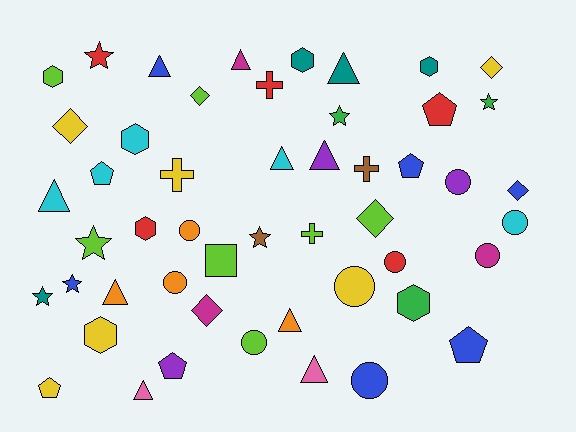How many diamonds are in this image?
There are 6 diamonds.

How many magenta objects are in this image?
There are 3 magenta objects.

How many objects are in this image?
There are 50 objects.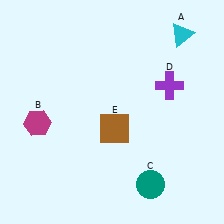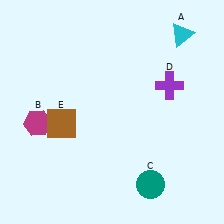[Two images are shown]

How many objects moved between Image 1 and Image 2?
1 object moved between the two images.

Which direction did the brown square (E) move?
The brown square (E) moved left.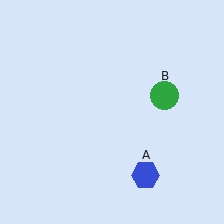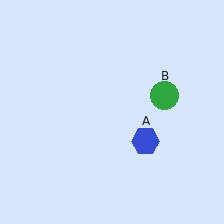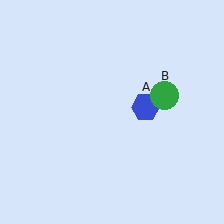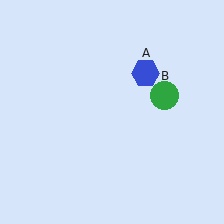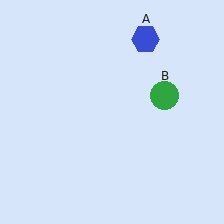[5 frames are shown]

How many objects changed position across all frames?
1 object changed position: blue hexagon (object A).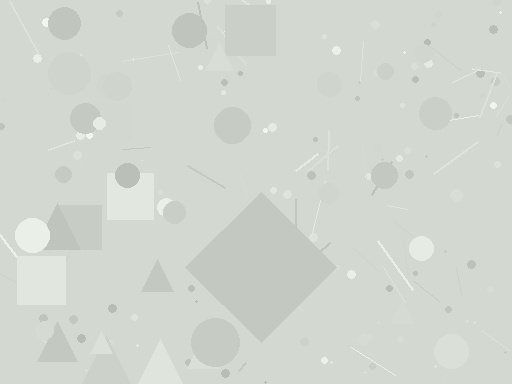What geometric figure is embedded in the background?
A diamond is embedded in the background.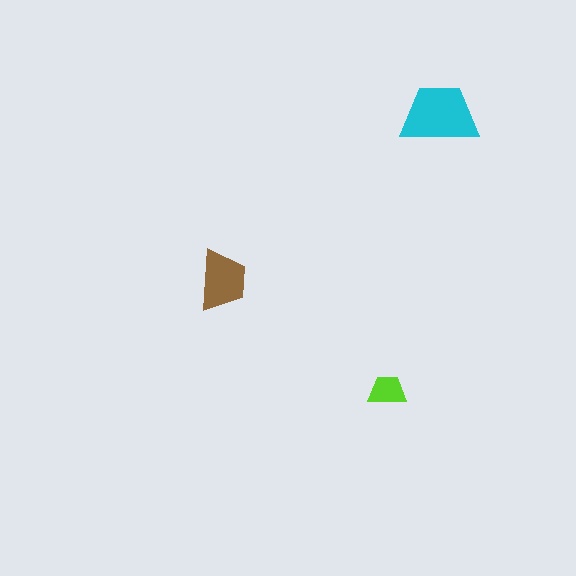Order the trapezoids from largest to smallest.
the cyan one, the brown one, the lime one.